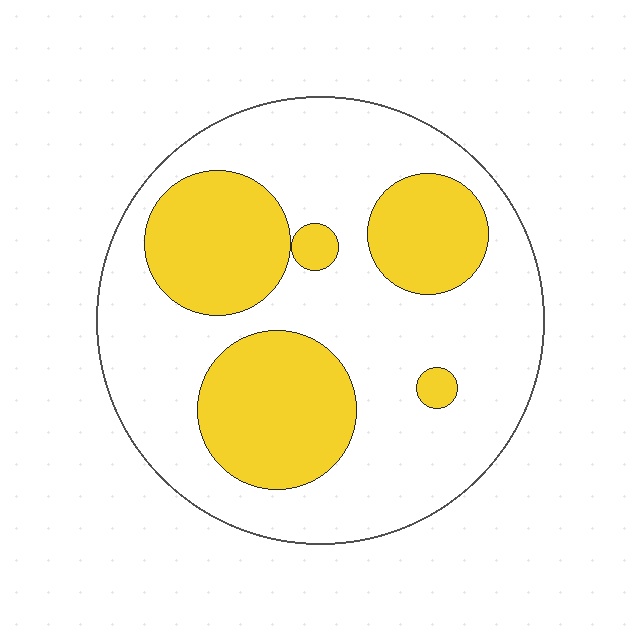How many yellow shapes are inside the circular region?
5.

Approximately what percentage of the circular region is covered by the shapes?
Approximately 35%.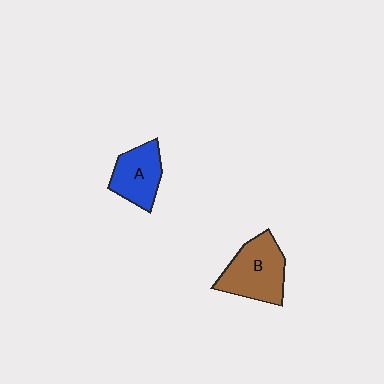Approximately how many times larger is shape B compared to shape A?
Approximately 1.3 times.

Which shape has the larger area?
Shape B (brown).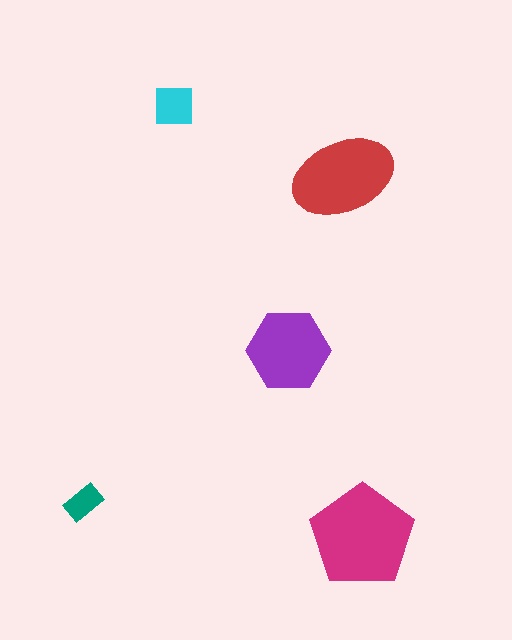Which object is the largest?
The magenta pentagon.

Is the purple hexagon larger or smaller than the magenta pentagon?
Smaller.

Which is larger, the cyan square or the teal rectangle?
The cyan square.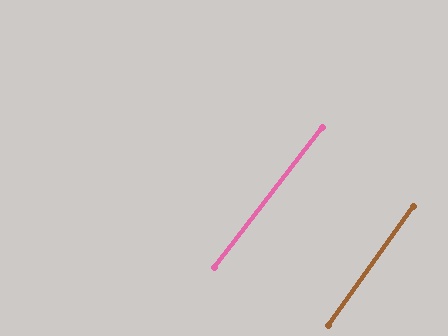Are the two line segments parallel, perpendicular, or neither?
Parallel — their directions differ by only 1.9°.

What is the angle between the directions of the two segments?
Approximately 2 degrees.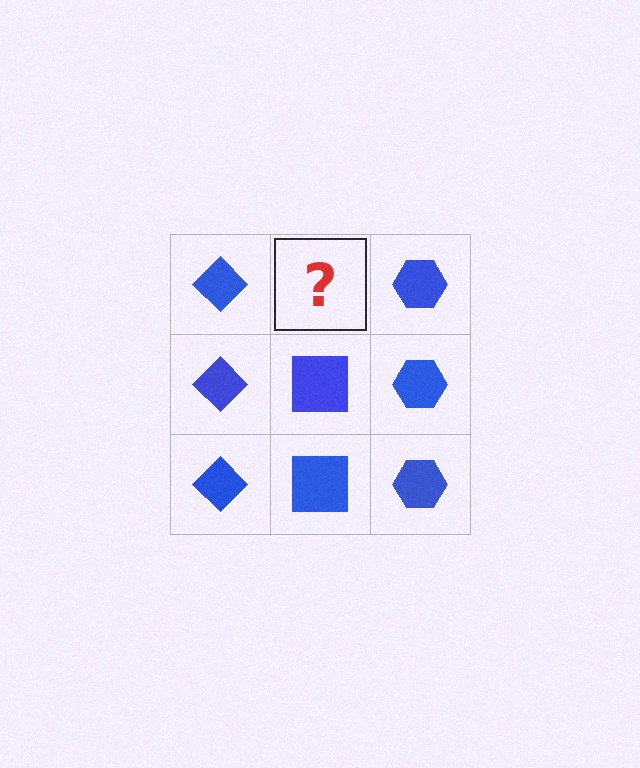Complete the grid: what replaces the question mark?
The question mark should be replaced with a blue square.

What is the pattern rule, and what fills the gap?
The rule is that each column has a consistent shape. The gap should be filled with a blue square.